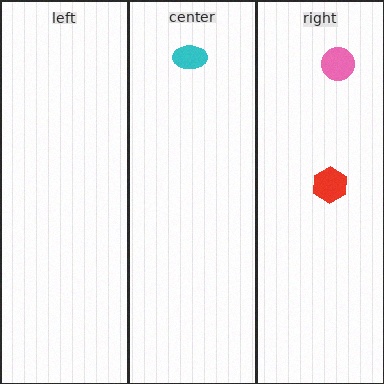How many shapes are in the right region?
2.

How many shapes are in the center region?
1.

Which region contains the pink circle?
The right region.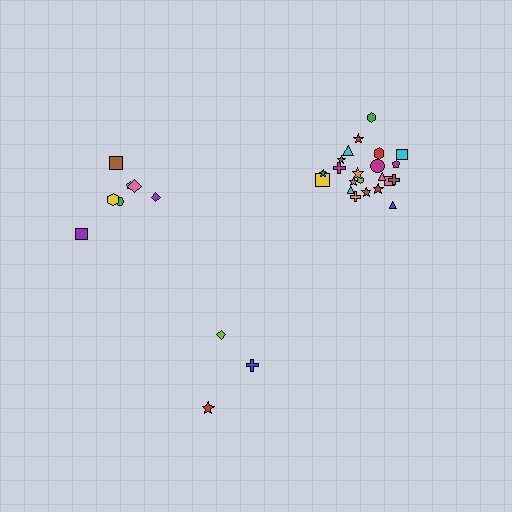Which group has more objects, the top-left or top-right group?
The top-right group.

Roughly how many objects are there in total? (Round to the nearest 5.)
Roughly 30 objects in total.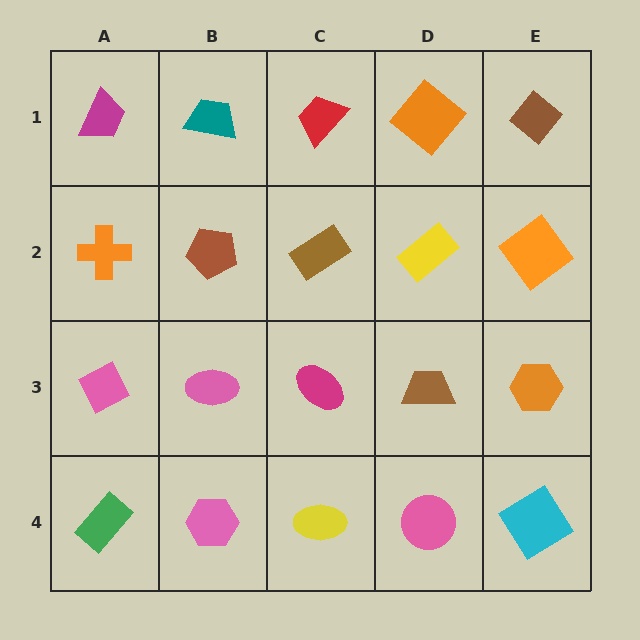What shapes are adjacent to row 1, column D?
A yellow rectangle (row 2, column D), a red trapezoid (row 1, column C), a brown diamond (row 1, column E).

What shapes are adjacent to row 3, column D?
A yellow rectangle (row 2, column D), a pink circle (row 4, column D), a magenta ellipse (row 3, column C), an orange hexagon (row 3, column E).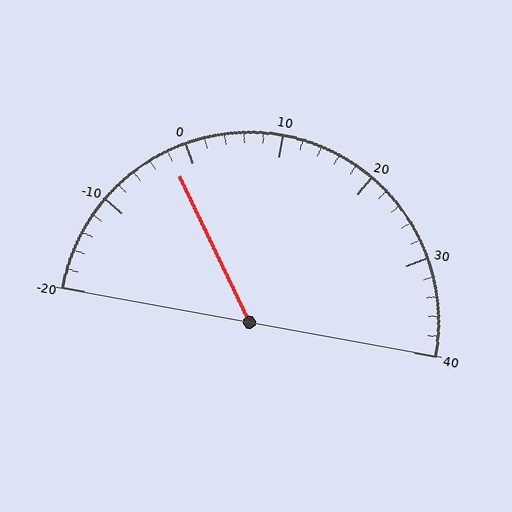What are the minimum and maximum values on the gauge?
The gauge ranges from -20 to 40.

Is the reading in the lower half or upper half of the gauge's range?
The reading is in the lower half of the range (-20 to 40).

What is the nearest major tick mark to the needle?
The nearest major tick mark is 0.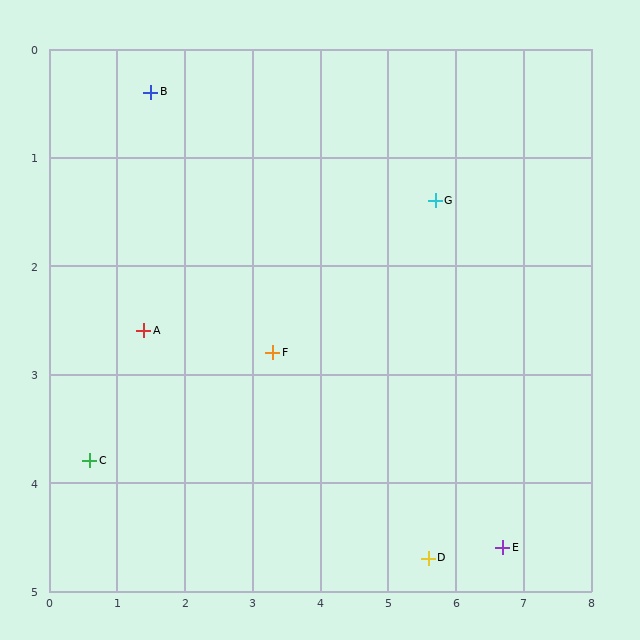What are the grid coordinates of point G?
Point G is at approximately (5.7, 1.4).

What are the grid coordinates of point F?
Point F is at approximately (3.3, 2.8).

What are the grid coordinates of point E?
Point E is at approximately (6.7, 4.6).